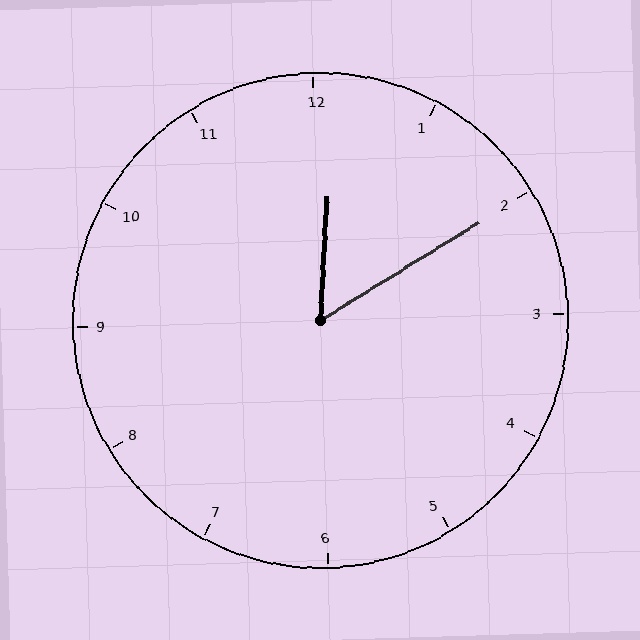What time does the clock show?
12:10.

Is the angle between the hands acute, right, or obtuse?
It is acute.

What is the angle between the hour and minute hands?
Approximately 55 degrees.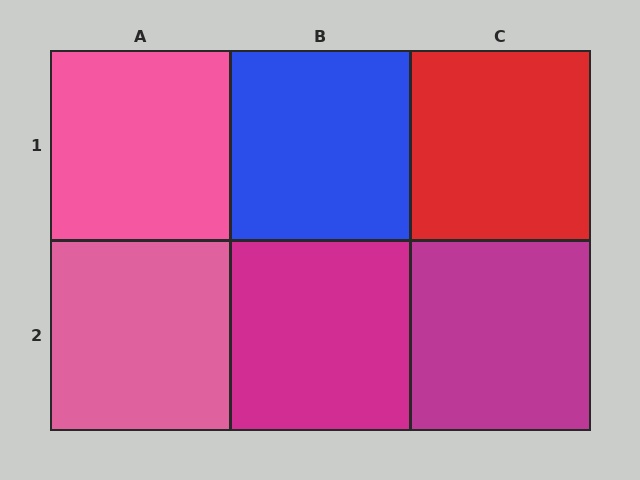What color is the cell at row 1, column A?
Pink.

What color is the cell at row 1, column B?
Blue.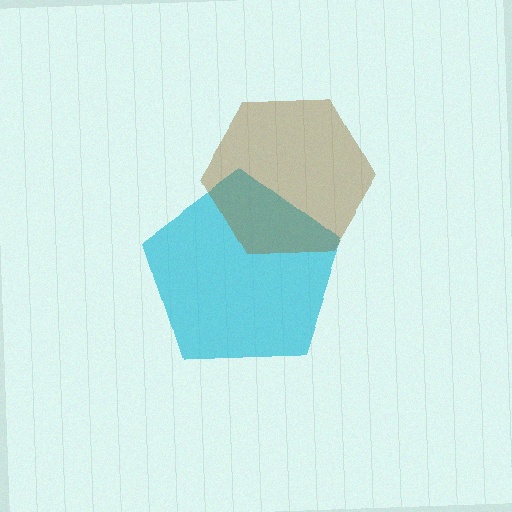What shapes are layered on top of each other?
The layered shapes are: a cyan pentagon, a brown hexagon.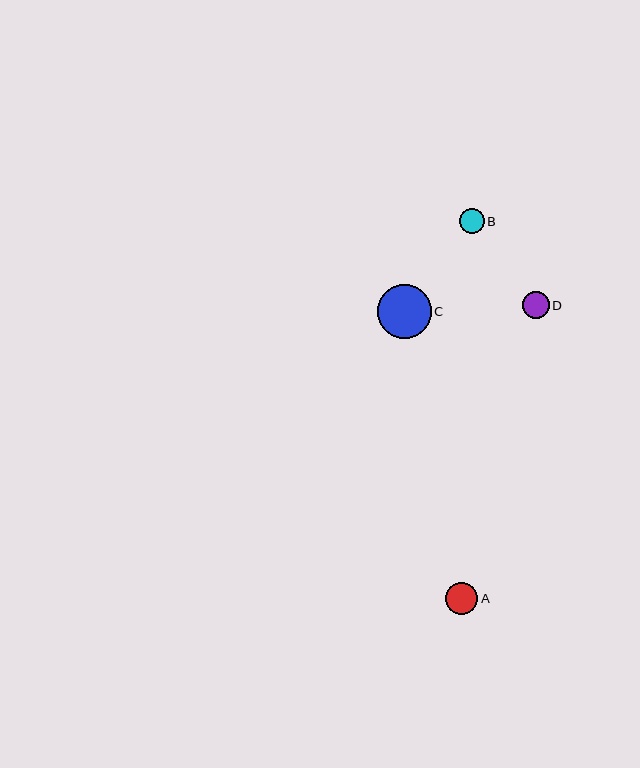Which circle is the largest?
Circle C is the largest with a size of approximately 54 pixels.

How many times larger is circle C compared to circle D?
Circle C is approximately 2.0 times the size of circle D.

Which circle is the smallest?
Circle B is the smallest with a size of approximately 25 pixels.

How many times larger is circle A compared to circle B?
Circle A is approximately 1.3 times the size of circle B.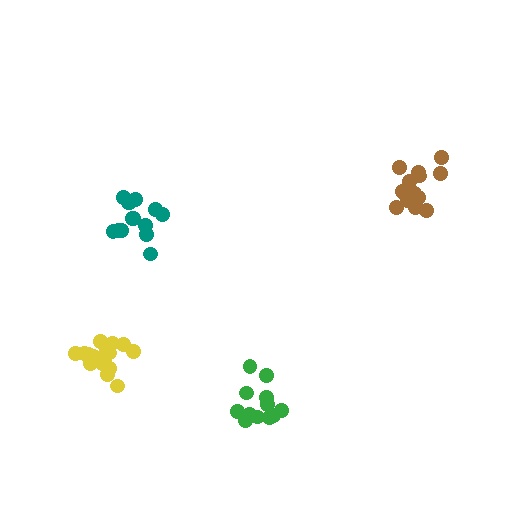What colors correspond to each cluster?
The clusters are colored: brown, yellow, teal, green.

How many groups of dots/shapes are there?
There are 4 groups.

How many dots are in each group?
Group 1: 14 dots, Group 2: 18 dots, Group 3: 14 dots, Group 4: 12 dots (58 total).